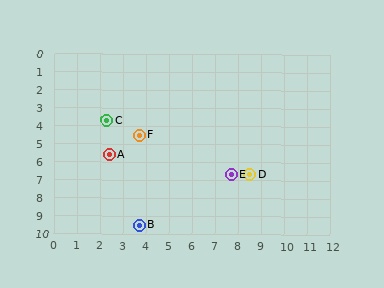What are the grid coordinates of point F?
Point F is at approximately (3.7, 4.5).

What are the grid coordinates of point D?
Point D is at approximately (8.5, 6.7).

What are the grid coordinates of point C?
Point C is at approximately (2.3, 3.7).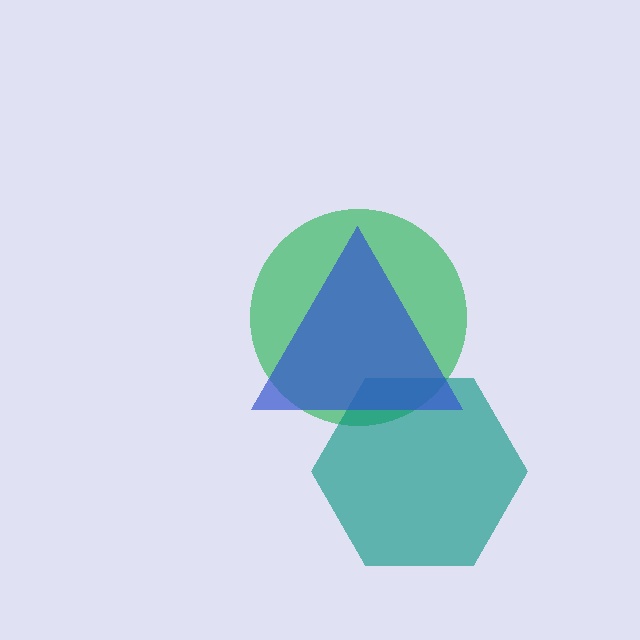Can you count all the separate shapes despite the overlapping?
Yes, there are 3 separate shapes.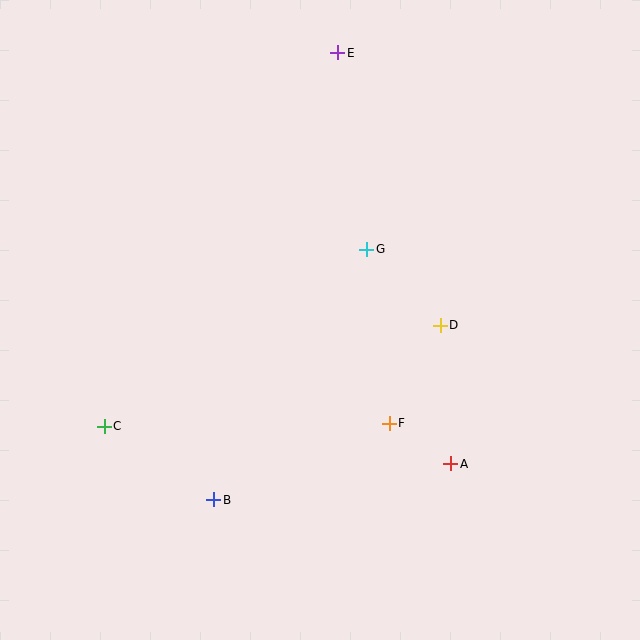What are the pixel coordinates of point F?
Point F is at (389, 423).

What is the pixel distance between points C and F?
The distance between C and F is 285 pixels.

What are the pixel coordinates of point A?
Point A is at (451, 464).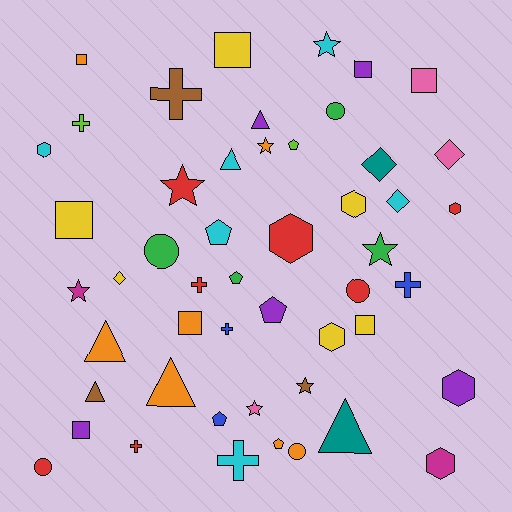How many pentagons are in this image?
There are 6 pentagons.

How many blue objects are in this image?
There are 3 blue objects.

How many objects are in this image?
There are 50 objects.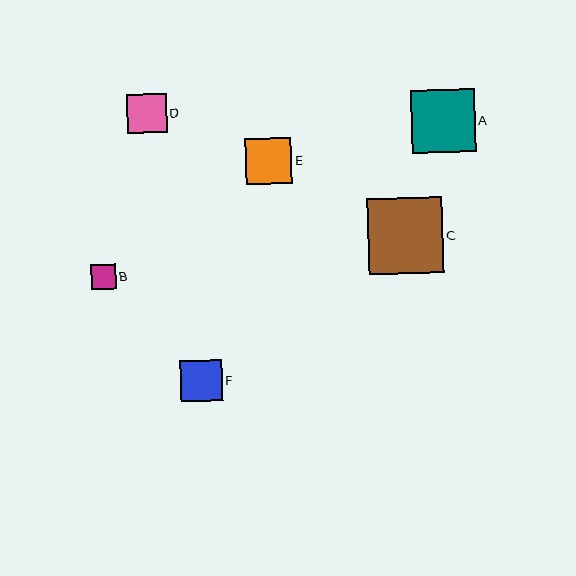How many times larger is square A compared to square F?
Square A is approximately 1.5 times the size of square F.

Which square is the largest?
Square C is the largest with a size of approximately 76 pixels.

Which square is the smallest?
Square B is the smallest with a size of approximately 25 pixels.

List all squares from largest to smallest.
From largest to smallest: C, A, E, F, D, B.